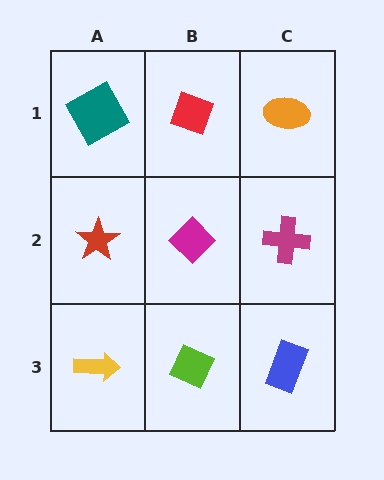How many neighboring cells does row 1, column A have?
2.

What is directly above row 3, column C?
A magenta cross.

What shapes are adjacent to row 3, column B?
A magenta diamond (row 2, column B), a yellow arrow (row 3, column A), a blue rectangle (row 3, column C).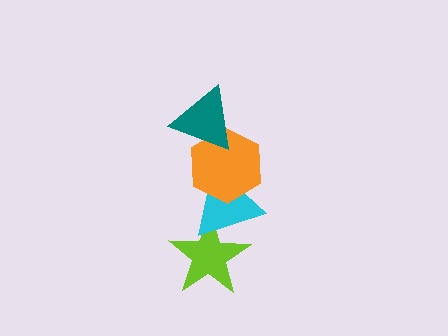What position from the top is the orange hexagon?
The orange hexagon is 2nd from the top.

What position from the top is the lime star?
The lime star is 4th from the top.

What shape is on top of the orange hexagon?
The teal triangle is on top of the orange hexagon.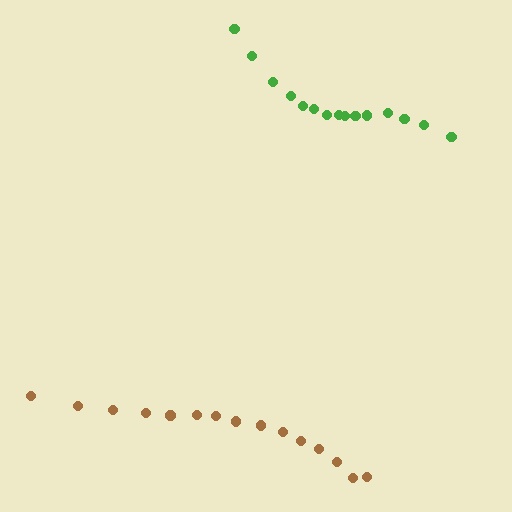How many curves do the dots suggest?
There are 2 distinct paths.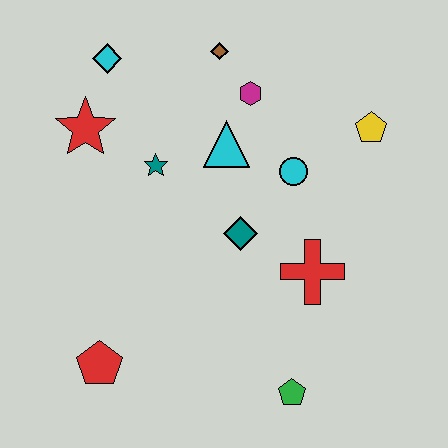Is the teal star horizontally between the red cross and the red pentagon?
Yes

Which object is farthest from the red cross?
The cyan diamond is farthest from the red cross.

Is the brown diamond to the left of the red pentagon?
No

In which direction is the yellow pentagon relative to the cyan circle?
The yellow pentagon is to the right of the cyan circle.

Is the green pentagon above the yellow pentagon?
No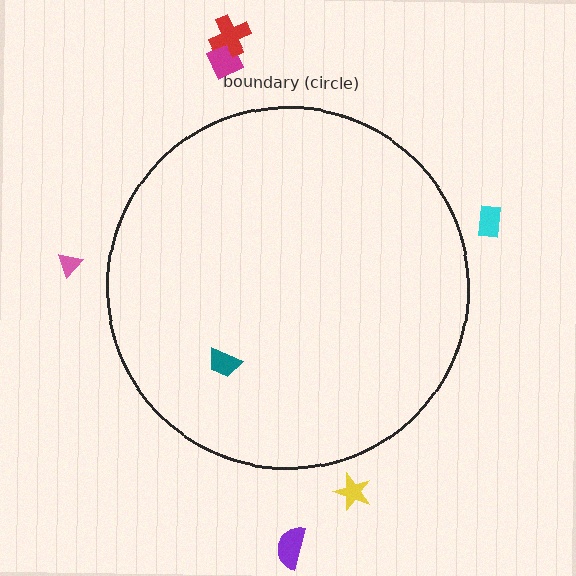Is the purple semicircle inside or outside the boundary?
Outside.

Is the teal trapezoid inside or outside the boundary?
Inside.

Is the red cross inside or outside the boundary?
Outside.